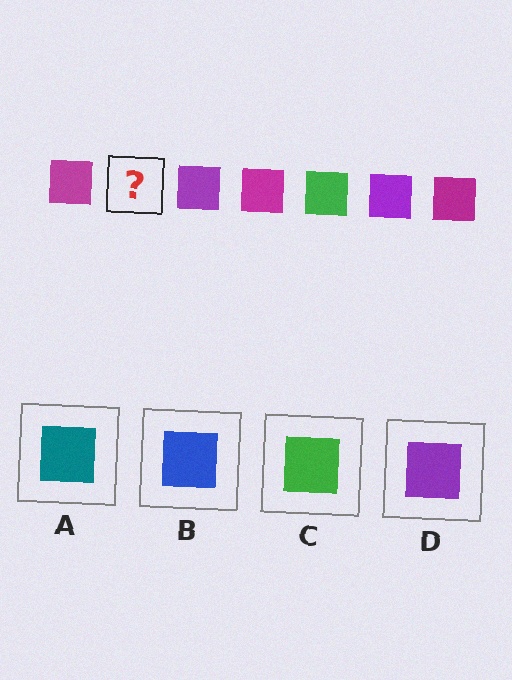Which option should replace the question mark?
Option C.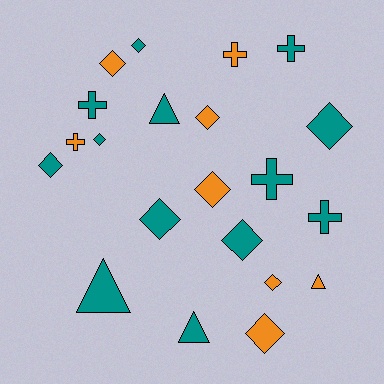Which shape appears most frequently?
Diamond, with 11 objects.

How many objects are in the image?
There are 21 objects.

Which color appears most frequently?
Teal, with 13 objects.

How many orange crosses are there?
There are 2 orange crosses.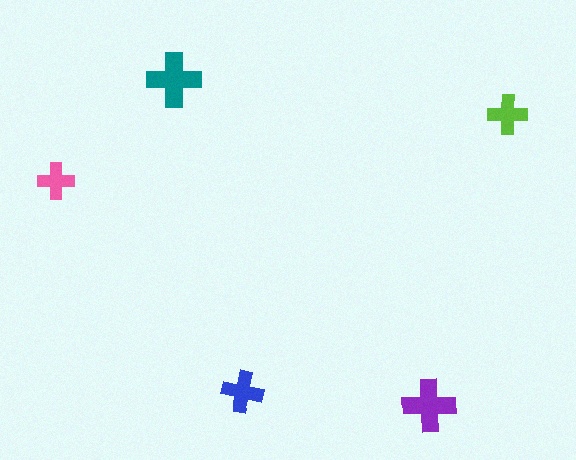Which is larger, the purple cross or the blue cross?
The purple one.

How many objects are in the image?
There are 5 objects in the image.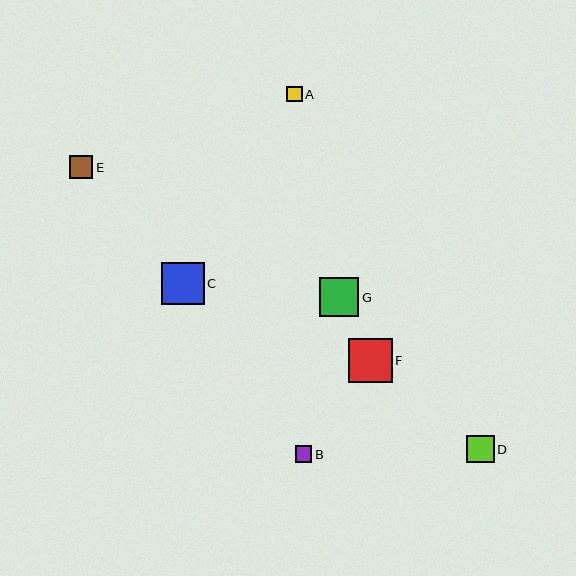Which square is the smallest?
Square A is the smallest with a size of approximately 16 pixels.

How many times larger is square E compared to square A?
Square E is approximately 1.5 times the size of square A.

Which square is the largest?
Square F is the largest with a size of approximately 44 pixels.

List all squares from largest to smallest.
From largest to smallest: F, C, G, D, E, B, A.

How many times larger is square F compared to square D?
Square F is approximately 1.6 times the size of square D.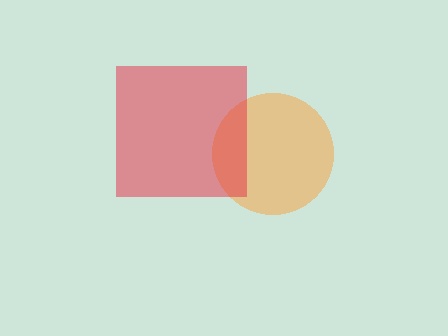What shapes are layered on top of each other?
The layered shapes are: an orange circle, a red square.